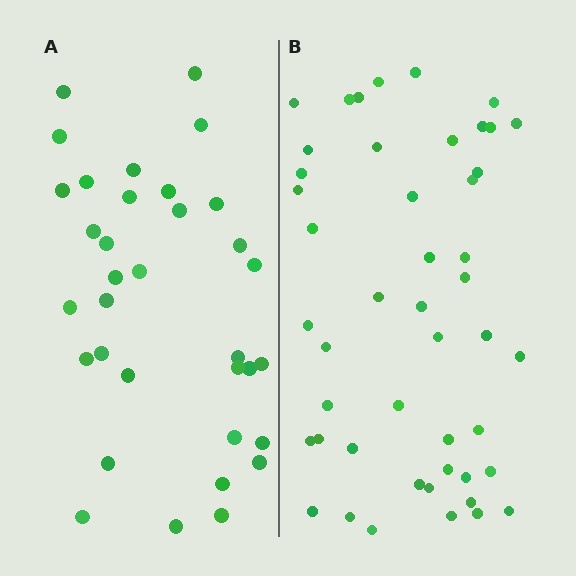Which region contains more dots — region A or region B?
Region B (the right region) has more dots.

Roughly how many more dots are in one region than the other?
Region B has approximately 15 more dots than region A.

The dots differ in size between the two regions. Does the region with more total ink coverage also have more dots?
No. Region A has more total ink coverage because its dots are larger, but region B actually contains more individual dots. Total area can be misleading — the number of items is what matters here.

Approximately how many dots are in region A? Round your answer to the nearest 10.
About 30 dots. (The exact count is 34, which rounds to 30.)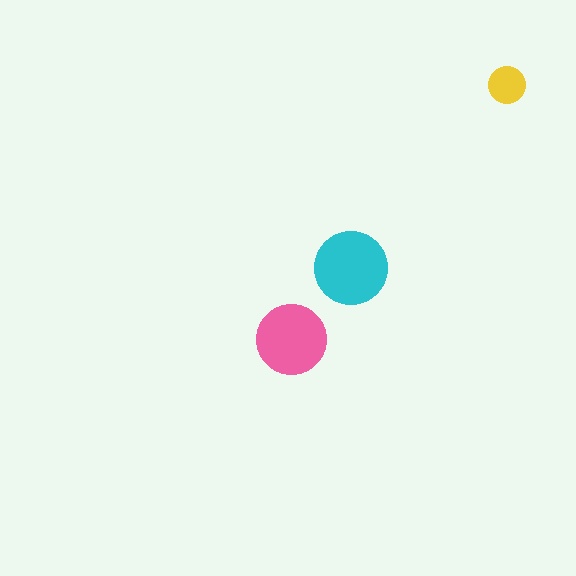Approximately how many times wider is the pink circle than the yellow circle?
About 2 times wider.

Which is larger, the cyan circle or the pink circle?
The cyan one.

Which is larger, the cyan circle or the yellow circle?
The cyan one.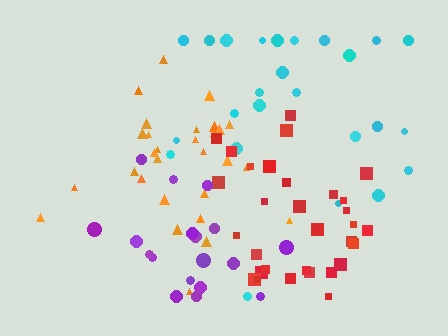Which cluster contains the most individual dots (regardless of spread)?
Red (31).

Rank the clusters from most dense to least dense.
red, orange, purple, cyan.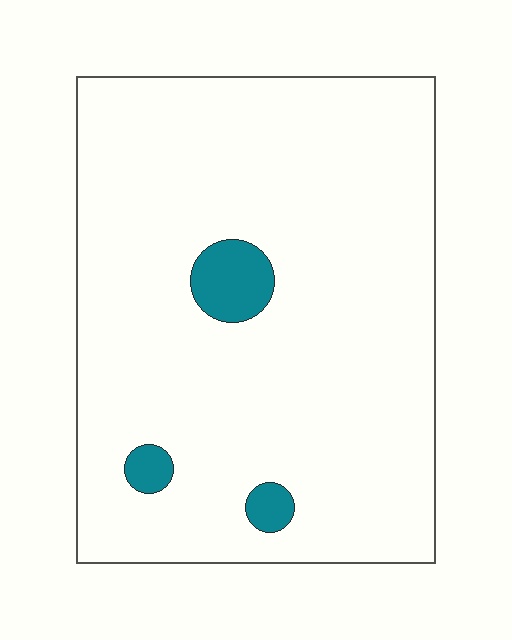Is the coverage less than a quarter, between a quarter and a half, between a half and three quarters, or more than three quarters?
Less than a quarter.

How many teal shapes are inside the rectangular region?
3.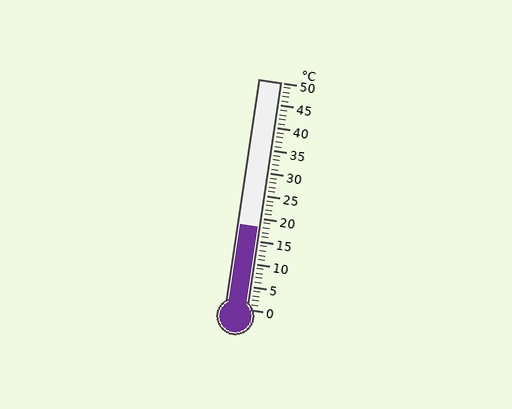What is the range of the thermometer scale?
The thermometer scale ranges from 0°C to 50°C.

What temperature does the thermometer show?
The thermometer shows approximately 18°C.